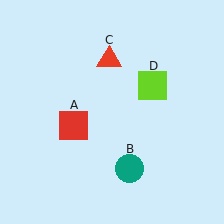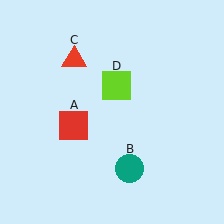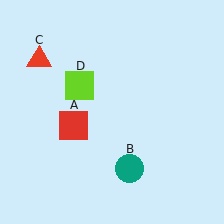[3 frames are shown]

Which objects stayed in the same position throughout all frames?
Red square (object A) and teal circle (object B) remained stationary.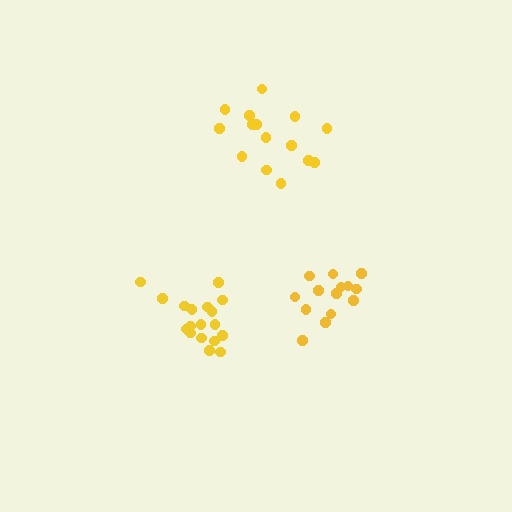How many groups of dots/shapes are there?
There are 3 groups.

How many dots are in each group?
Group 1: 14 dots, Group 2: 15 dots, Group 3: 18 dots (47 total).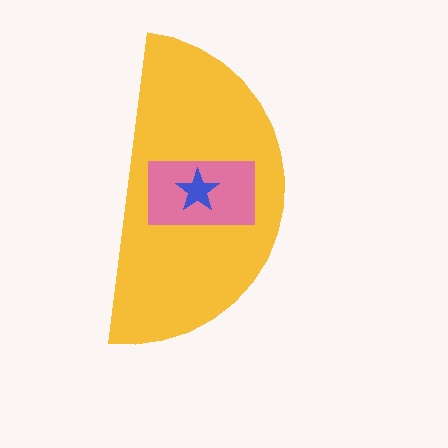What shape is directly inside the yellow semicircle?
The pink rectangle.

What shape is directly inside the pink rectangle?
The blue star.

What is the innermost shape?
The blue star.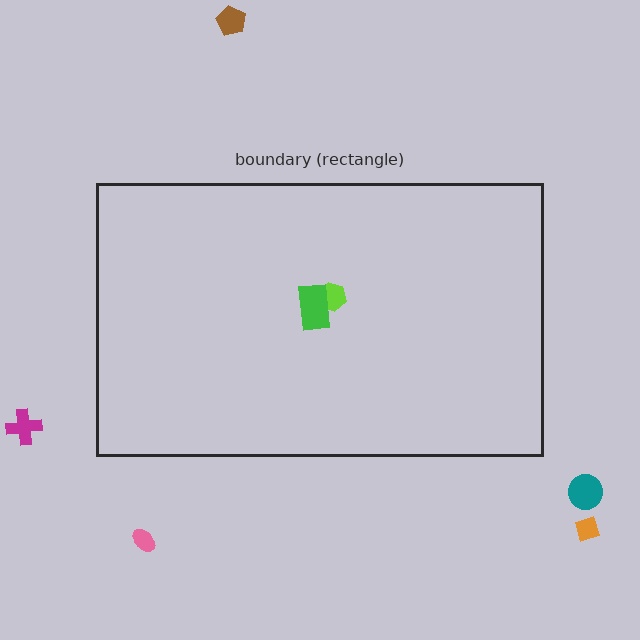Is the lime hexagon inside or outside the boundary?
Inside.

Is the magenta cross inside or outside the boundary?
Outside.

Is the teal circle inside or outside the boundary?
Outside.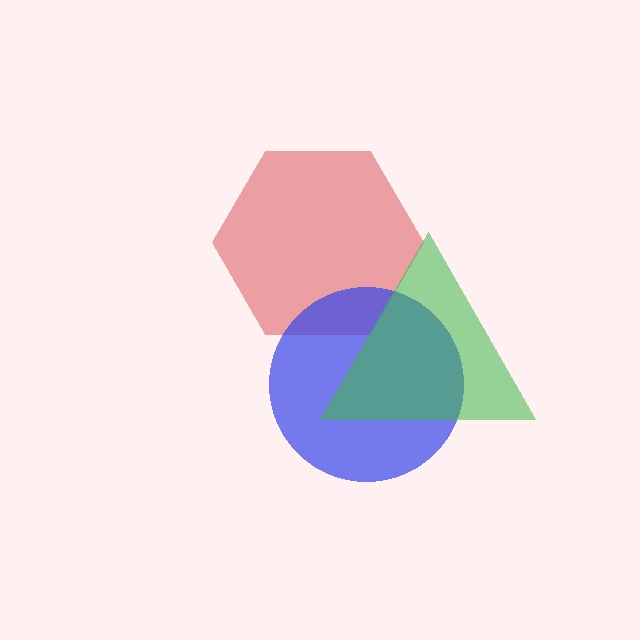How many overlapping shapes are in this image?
There are 3 overlapping shapes in the image.